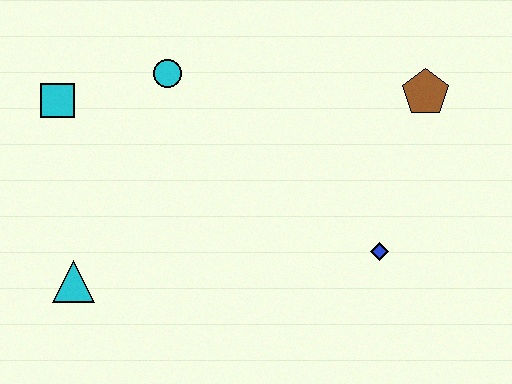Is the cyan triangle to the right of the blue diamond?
No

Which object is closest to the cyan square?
The cyan circle is closest to the cyan square.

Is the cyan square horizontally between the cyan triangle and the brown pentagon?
No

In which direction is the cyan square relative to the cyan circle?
The cyan square is to the left of the cyan circle.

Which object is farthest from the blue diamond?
The cyan square is farthest from the blue diamond.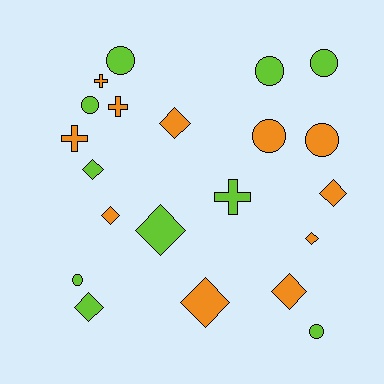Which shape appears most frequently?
Diamond, with 9 objects.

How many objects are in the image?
There are 21 objects.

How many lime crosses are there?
There is 1 lime cross.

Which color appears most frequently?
Orange, with 11 objects.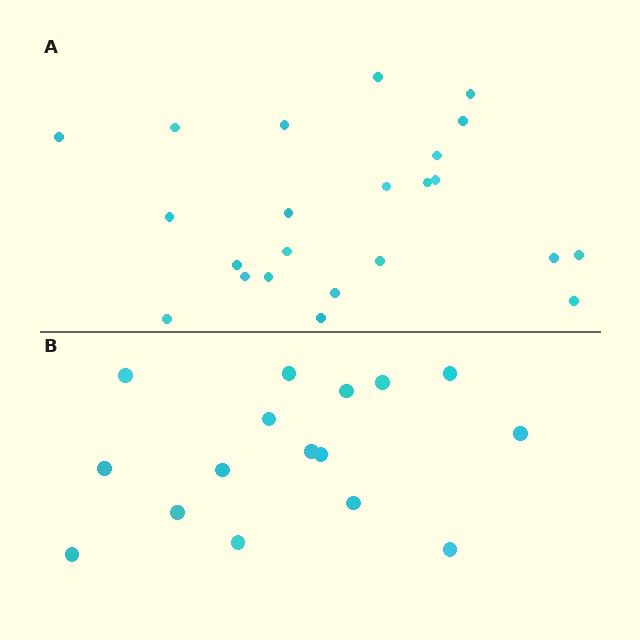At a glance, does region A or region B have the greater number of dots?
Region A (the top region) has more dots.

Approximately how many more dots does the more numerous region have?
Region A has roughly 8 or so more dots than region B.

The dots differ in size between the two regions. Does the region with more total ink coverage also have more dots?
No. Region B has more total ink coverage because its dots are larger, but region A actually contains more individual dots. Total area can be misleading — the number of items is what matters here.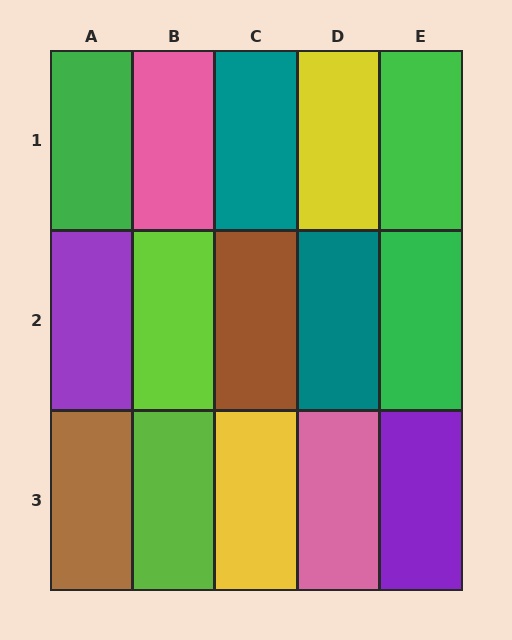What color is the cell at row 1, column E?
Green.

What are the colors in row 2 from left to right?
Purple, lime, brown, teal, green.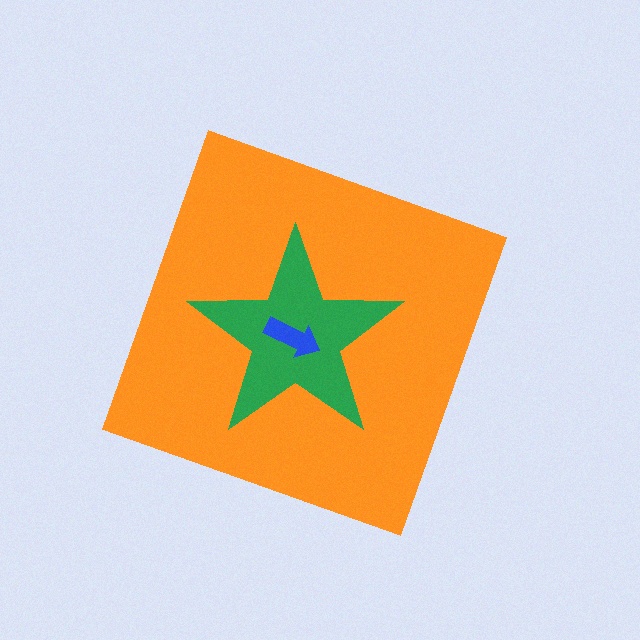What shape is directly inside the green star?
The blue arrow.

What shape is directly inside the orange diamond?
The green star.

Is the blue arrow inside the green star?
Yes.